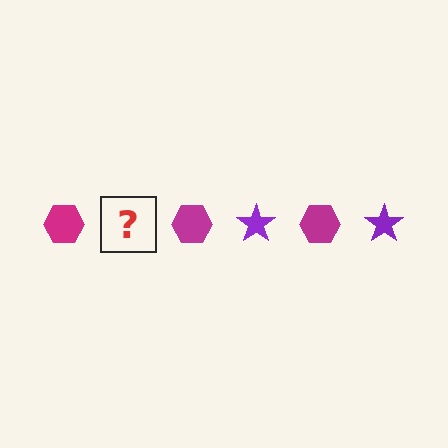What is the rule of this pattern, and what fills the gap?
The rule is that the pattern alternates between magenta hexagon and purple star. The gap should be filled with a purple star.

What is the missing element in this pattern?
The missing element is a purple star.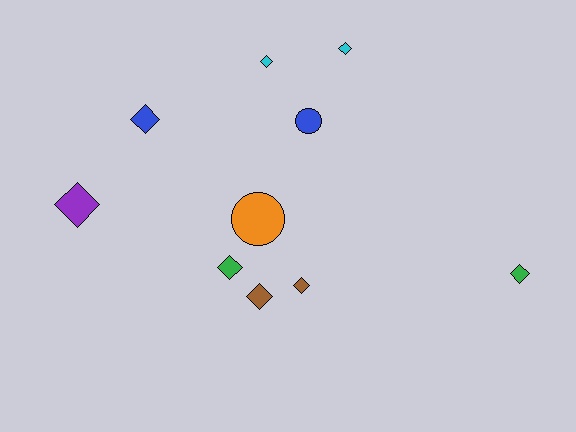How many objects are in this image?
There are 10 objects.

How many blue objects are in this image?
There are 2 blue objects.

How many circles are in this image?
There are 2 circles.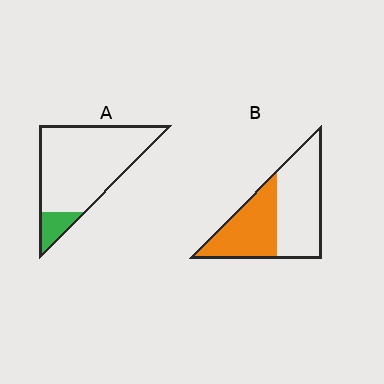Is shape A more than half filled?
No.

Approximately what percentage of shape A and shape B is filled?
A is approximately 15% and B is approximately 45%.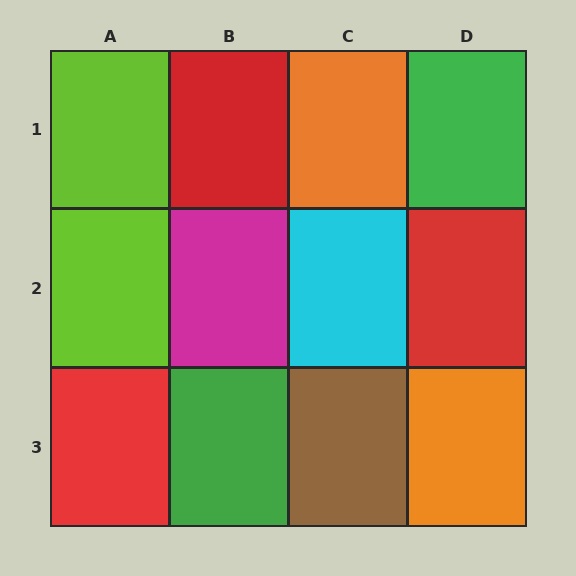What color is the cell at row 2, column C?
Cyan.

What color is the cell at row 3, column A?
Red.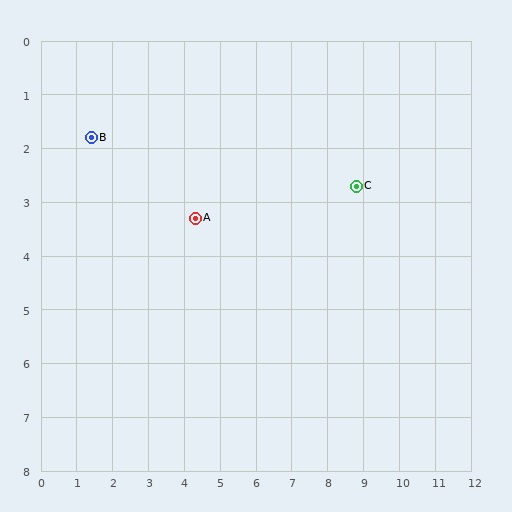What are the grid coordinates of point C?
Point C is at approximately (8.8, 2.7).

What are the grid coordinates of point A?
Point A is at approximately (4.3, 3.3).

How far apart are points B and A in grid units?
Points B and A are about 3.3 grid units apart.